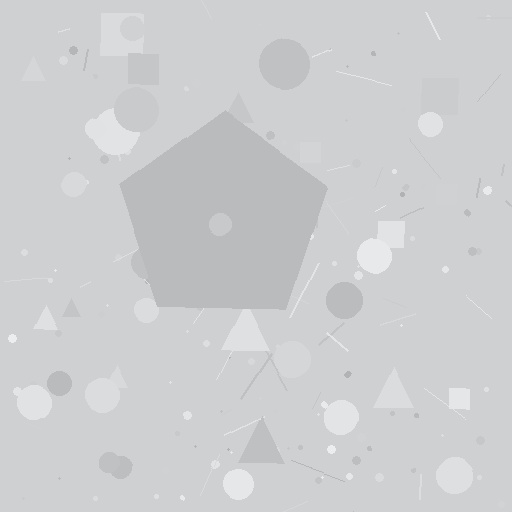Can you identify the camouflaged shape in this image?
The camouflaged shape is a pentagon.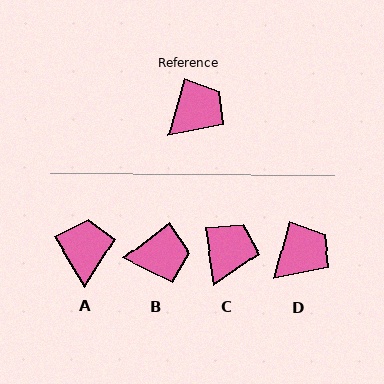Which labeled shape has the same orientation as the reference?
D.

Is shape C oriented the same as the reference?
No, it is off by about 24 degrees.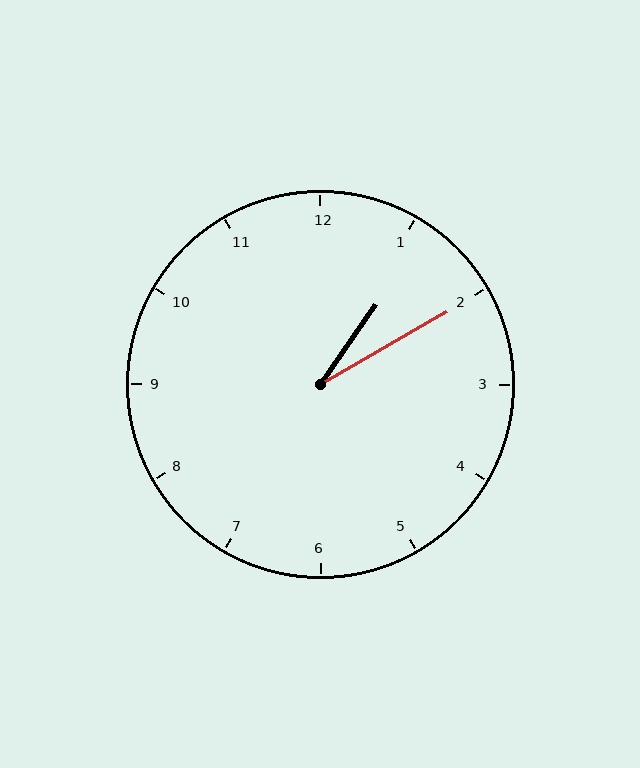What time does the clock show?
1:10.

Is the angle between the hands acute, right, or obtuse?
It is acute.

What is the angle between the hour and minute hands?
Approximately 25 degrees.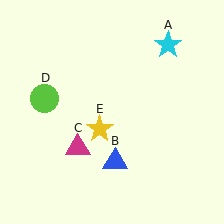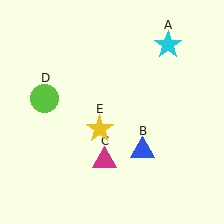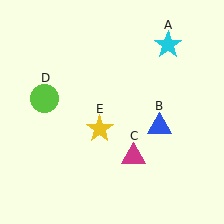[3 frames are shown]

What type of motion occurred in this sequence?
The blue triangle (object B), magenta triangle (object C) rotated counterclockwise around the center of the scene.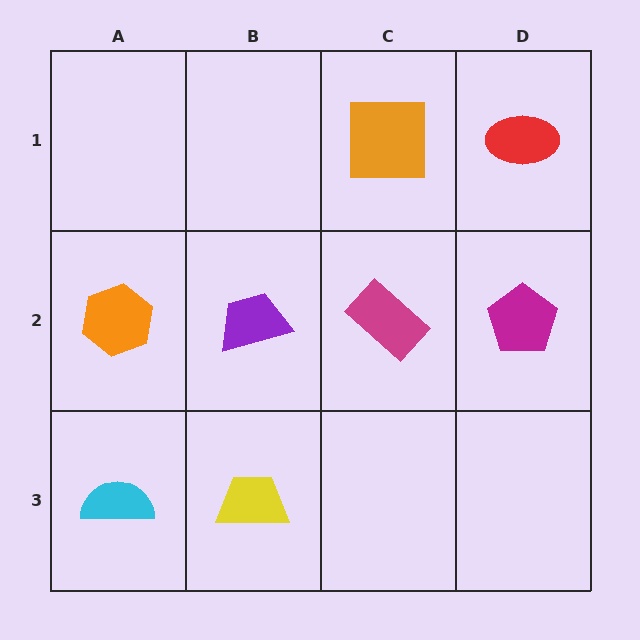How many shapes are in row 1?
2 shapes.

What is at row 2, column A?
An orange hexagon.